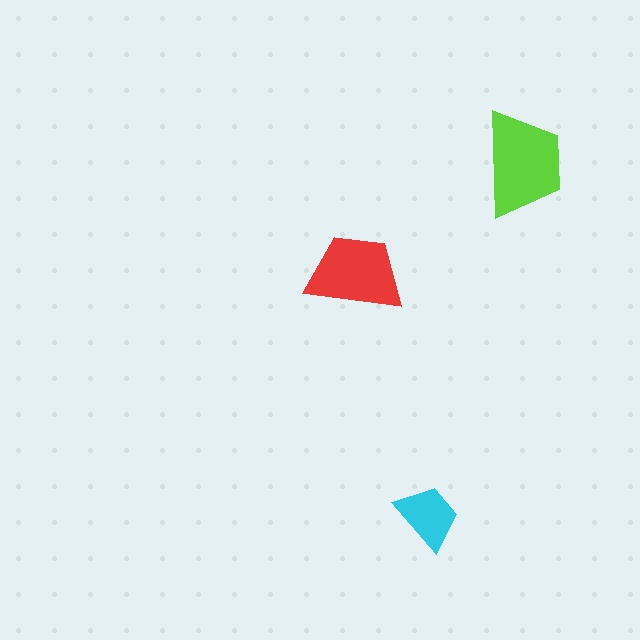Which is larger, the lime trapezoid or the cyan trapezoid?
The lime one.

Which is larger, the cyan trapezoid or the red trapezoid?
The red one.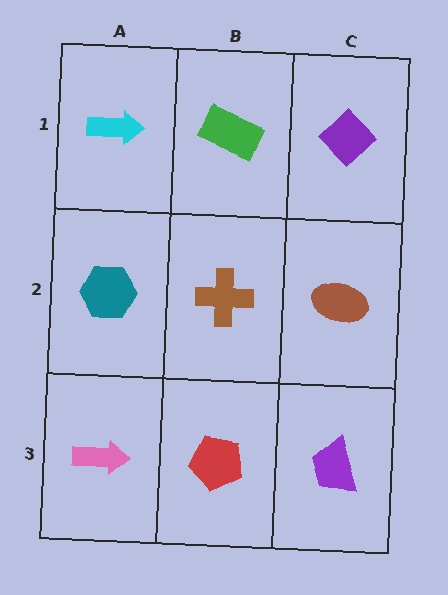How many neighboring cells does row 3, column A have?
2.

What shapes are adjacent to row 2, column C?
A purple diamond (row 1, column C), a purple trapezoid (row 3, column C), a brown cross (row 2, column B).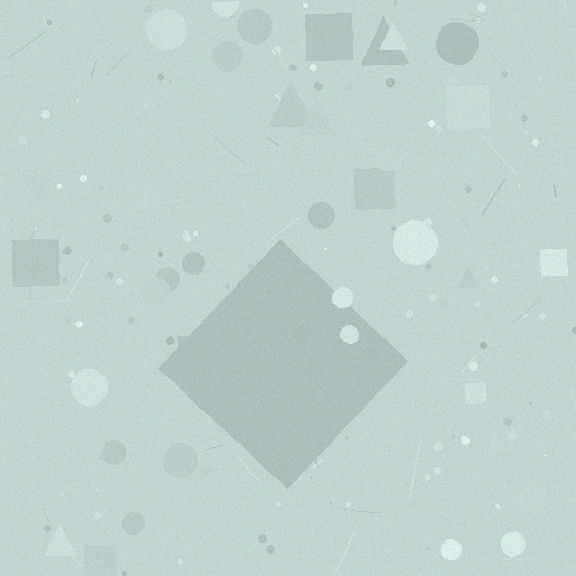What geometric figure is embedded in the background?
A diamond is embedded in the background.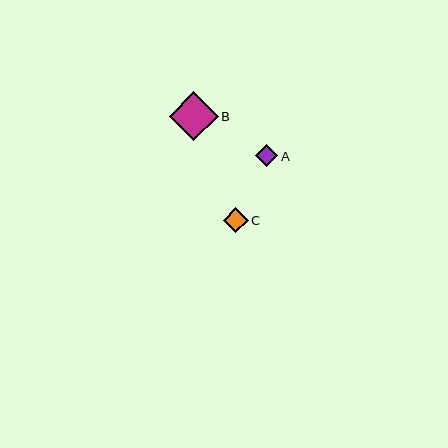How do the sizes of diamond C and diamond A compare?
Diamond C and diamond A are approximately the same size.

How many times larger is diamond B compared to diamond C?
Diamond B is approximately 2.0 times the size of diamond C.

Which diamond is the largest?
Diamond B is the largest with a size of approximately 49 pixels.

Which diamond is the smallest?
Diamond A is the smallest with a size of approximately 23 pixels.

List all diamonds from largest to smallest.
From largest to smallest: B, C, A.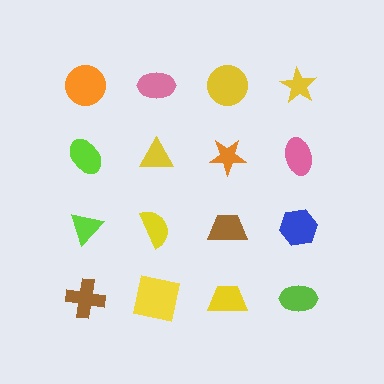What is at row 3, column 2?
A yellow semicircle.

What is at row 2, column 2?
A yellow triangle.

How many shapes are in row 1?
4 shapes.